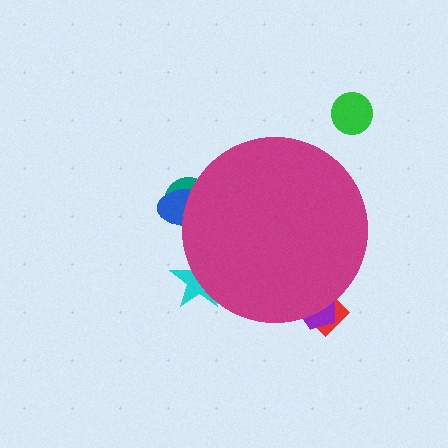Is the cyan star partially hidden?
Yes, the cyan star is partially hidden behind the magenta circle.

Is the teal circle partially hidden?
Yes, the teal circle is partially hidden behind the magenta circle.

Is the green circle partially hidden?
No, the green circle is fully visible.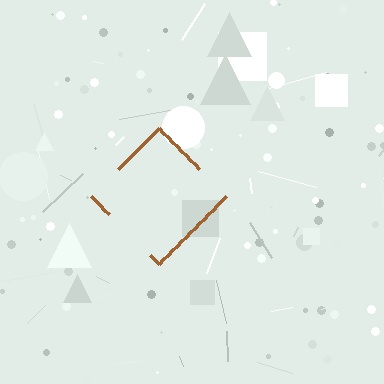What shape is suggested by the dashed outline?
The dashed outline suggests a diamond.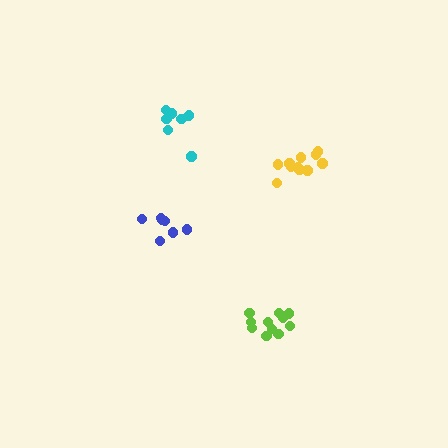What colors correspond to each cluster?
The clusters are colored: cyan, lime, yellow, blue.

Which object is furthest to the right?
The yellow cluster is rightmost.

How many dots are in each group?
Group 1: 7 dots, Group 2: 11 dots, Group 3: 11 dots, Group 4: 7 dots (36 total).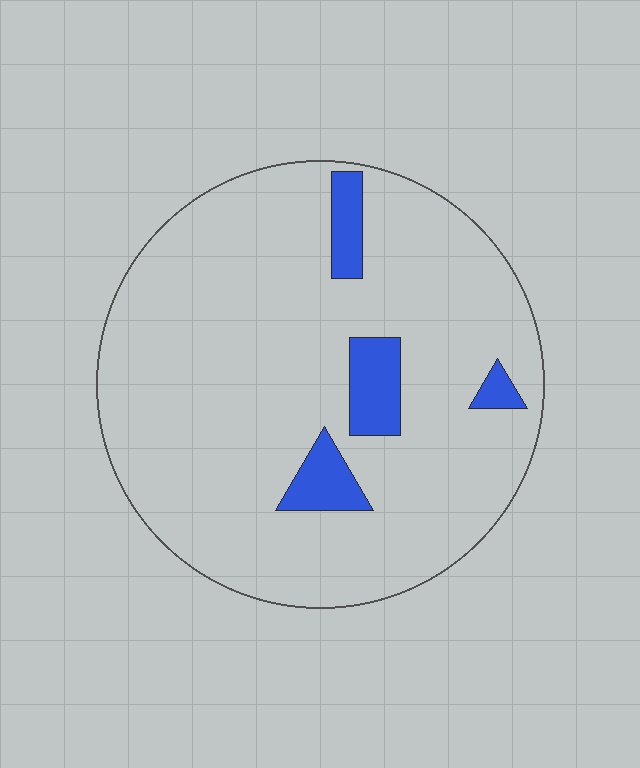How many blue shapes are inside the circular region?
4.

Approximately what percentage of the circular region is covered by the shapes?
Approximately 10%.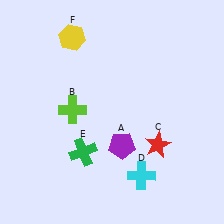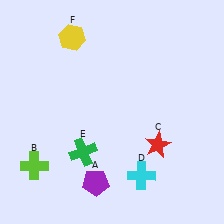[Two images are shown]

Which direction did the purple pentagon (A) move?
The purple pentagon (A) moved down.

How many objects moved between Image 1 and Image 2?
2 objects moved between the two images.